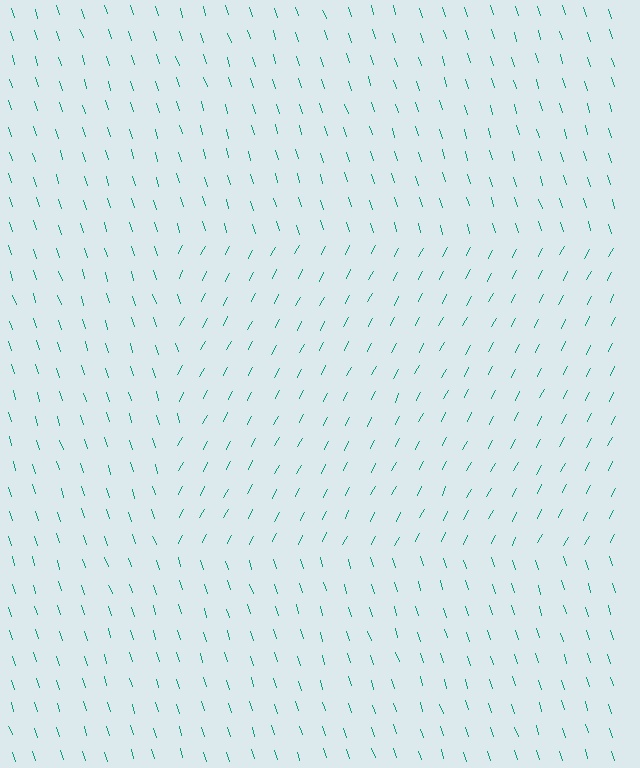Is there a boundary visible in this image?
Yes, there is a texture boundary formed by a change in line orientation.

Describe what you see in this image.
The image is filled with small teal line segments. A rectangle region in the image has lines oriented differently from the surrounding lines, creating a visible texture boundary.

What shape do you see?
I see a rectangle.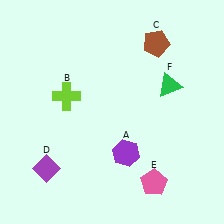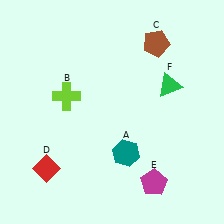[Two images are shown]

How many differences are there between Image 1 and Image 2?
There are 3 differences between the two images.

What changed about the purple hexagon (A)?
In Image 1, A is purple. In Image 2, it changed to teal.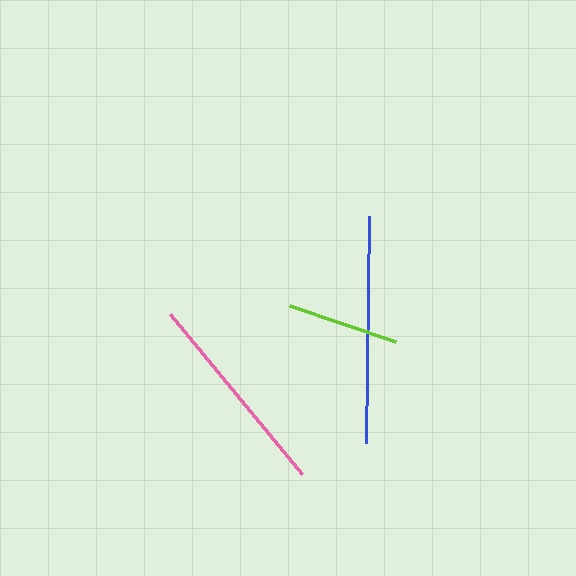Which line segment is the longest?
The blue line is the longest at approximately 228 pixels.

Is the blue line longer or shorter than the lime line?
The blue line is longer than the lime line.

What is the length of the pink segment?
The pink segment is approximately 208 pixels long.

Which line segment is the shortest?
The lime line is the shortest at approximately 112 pixels.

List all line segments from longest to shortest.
From longest to shortest: blue, pink, lime.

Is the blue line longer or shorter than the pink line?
The blue line is longer than the pink line.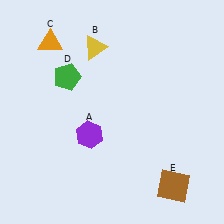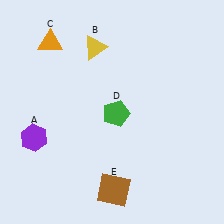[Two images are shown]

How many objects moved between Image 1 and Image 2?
3 objects moved between the two images.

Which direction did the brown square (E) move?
The brown square (E) moved left.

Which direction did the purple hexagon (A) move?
The purple hexagon (A) moved left.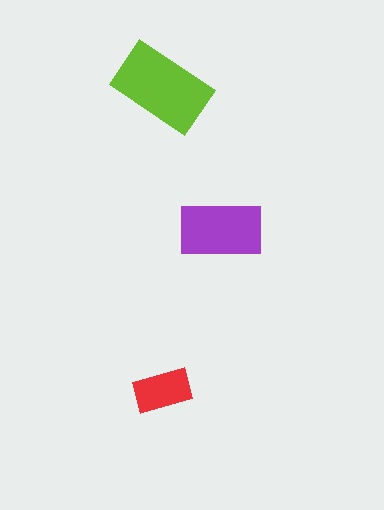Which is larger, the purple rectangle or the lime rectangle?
The lime one.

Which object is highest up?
The lime rectangle is topmost.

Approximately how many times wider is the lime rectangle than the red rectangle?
About 1.5 times wider.